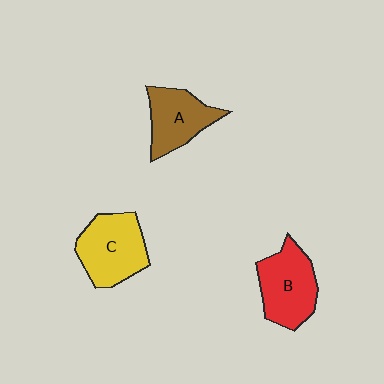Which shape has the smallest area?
Shape A (brown).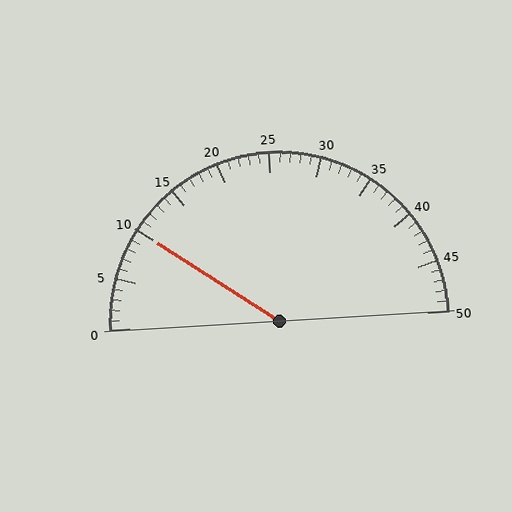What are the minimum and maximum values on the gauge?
The gauge ranges from 0 to 50.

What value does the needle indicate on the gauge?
The needle indicates approximately 10.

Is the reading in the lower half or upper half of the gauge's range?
The reading is in the lower half of the range (0 to 50).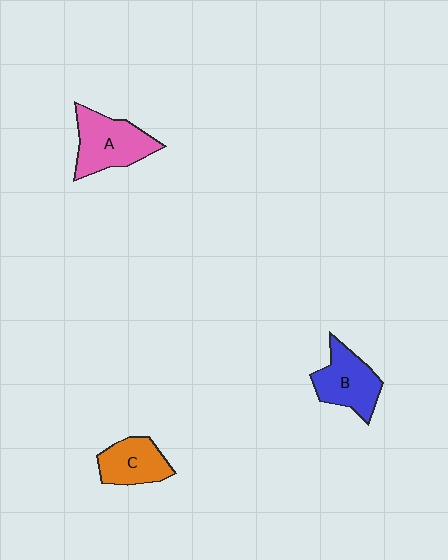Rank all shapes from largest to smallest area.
From largest to smallest: A (pink), B (blue), C (orange).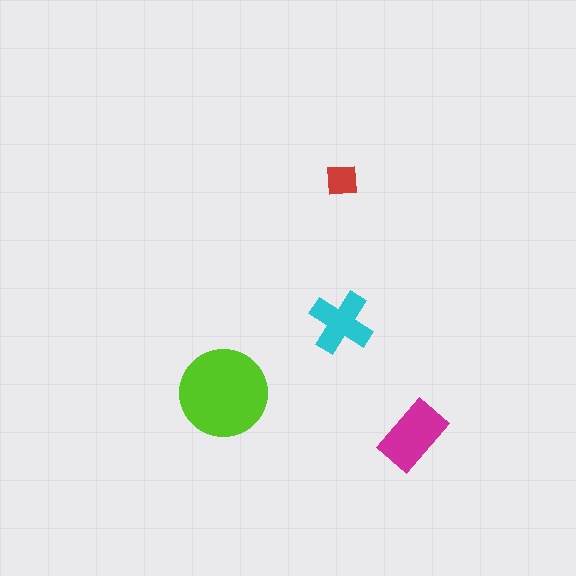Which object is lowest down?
The magenta rectangle is bottommost.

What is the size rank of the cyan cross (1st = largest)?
3rd.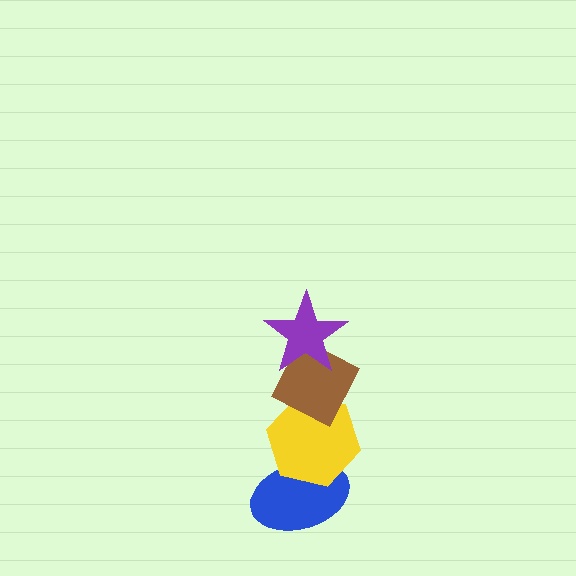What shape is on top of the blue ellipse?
The yellow hexagon is on top of the blue ellipse.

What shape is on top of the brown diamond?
The purple star is on top of the brown diamond.